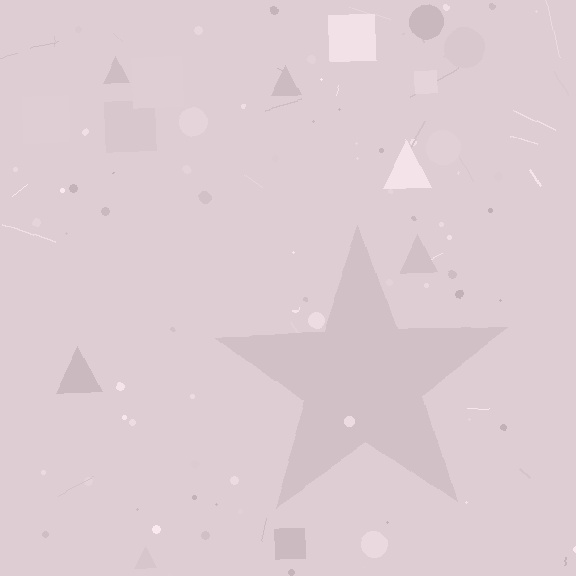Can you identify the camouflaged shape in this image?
The camouflaged shape is a star.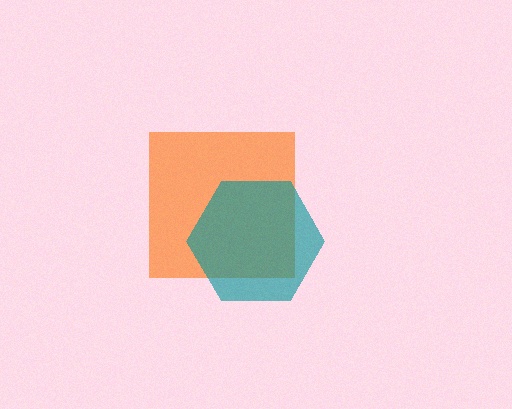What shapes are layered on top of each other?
The layered shapes are: an orange square, a teal hexagon.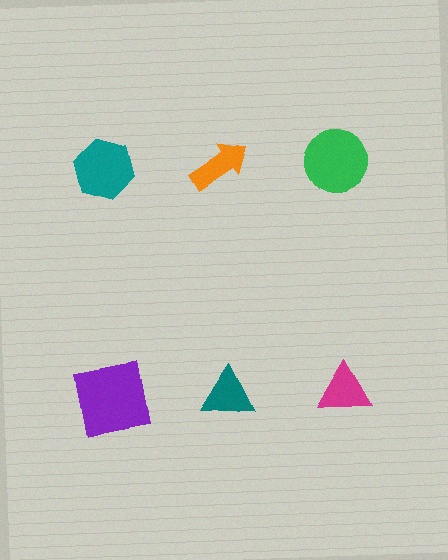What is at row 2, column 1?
A purple square.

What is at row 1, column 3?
A green circle.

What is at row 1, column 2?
An orange arrow.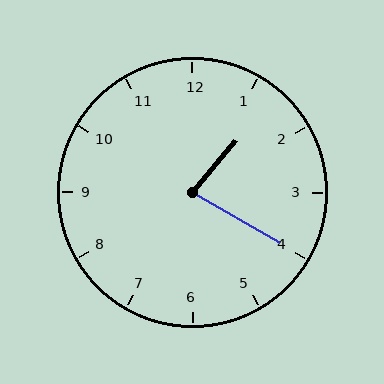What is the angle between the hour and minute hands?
Approximately 80 degrees.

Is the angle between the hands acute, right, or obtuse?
It is acute.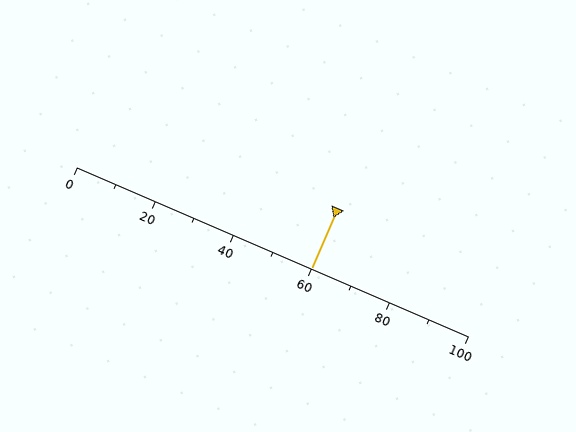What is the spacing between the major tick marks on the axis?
The major ticks are spaced 20 apart.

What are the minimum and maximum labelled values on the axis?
The axis runs from 0 to 100.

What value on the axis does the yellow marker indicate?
The marker indicates approximately 60.